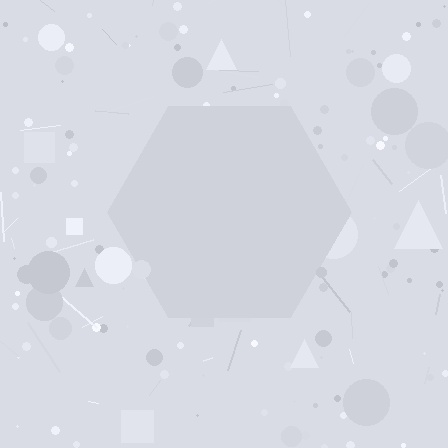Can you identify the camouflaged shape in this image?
The camouflaged shape is a hexagon.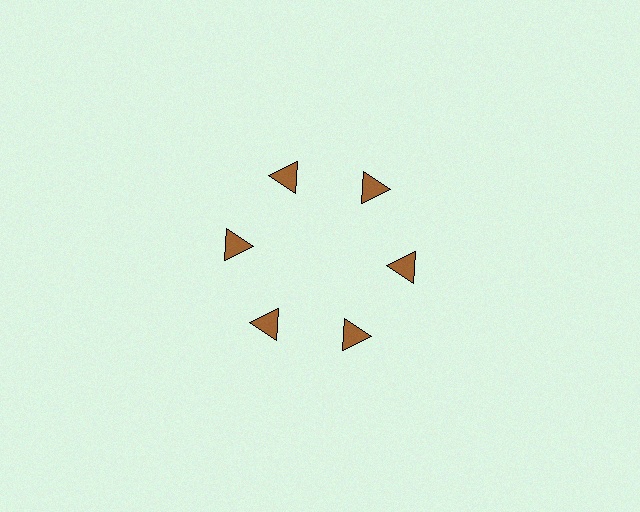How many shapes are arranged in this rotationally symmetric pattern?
There are 6 shapes, arranged in 6 groups of 1.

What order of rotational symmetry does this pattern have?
This pattern has 6-fold rotational symmetry.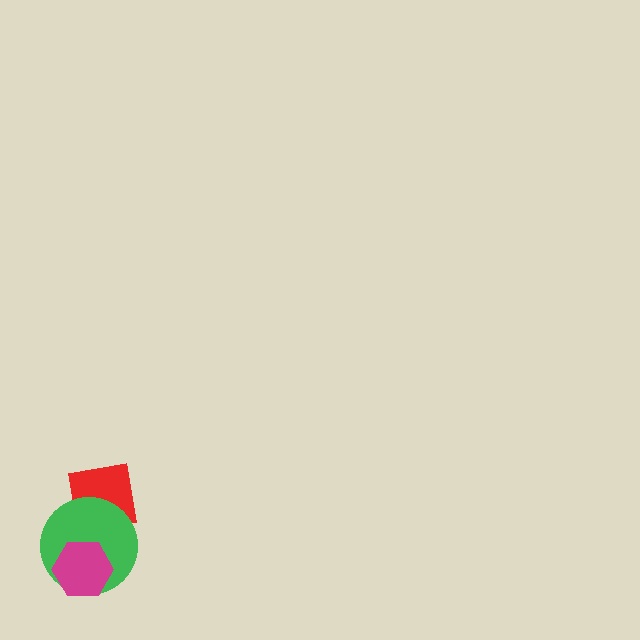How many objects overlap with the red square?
1 object overlaps with the red square.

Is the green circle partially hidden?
Yes, it is partially covered by another shape.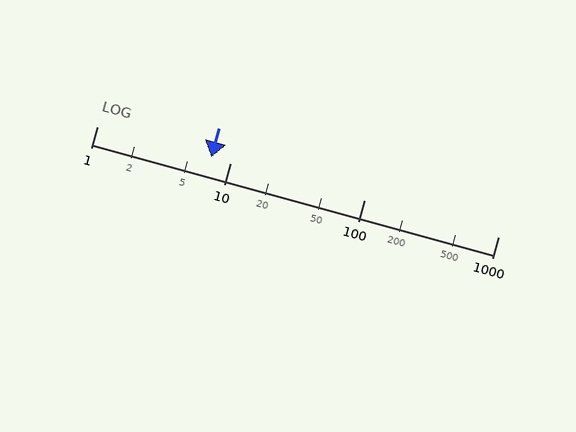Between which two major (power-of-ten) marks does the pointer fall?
The pointer is between 1 and 10.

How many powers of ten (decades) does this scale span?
The scale spans 3 decades, from 1 to 1000.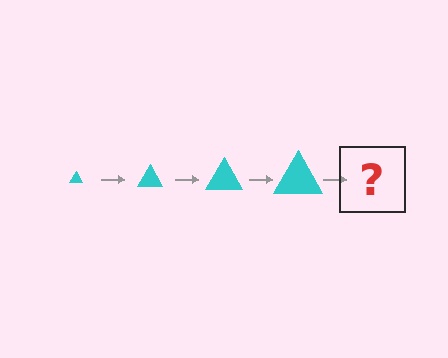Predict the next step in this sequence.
The next step is a cyan triangle, larger than the previous one.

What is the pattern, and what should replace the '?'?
The pattern is that the triangle gets progressively larger each step. The '?' should be a cyan triangle, larger than the previous one.